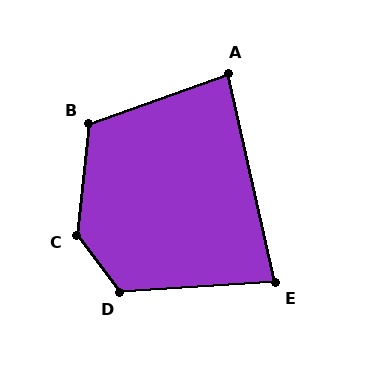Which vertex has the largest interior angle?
C, at approximately 136 degrees.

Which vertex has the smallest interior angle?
E, at approximately 81 degrees.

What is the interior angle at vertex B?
Approximately 116 degrees (obtuse).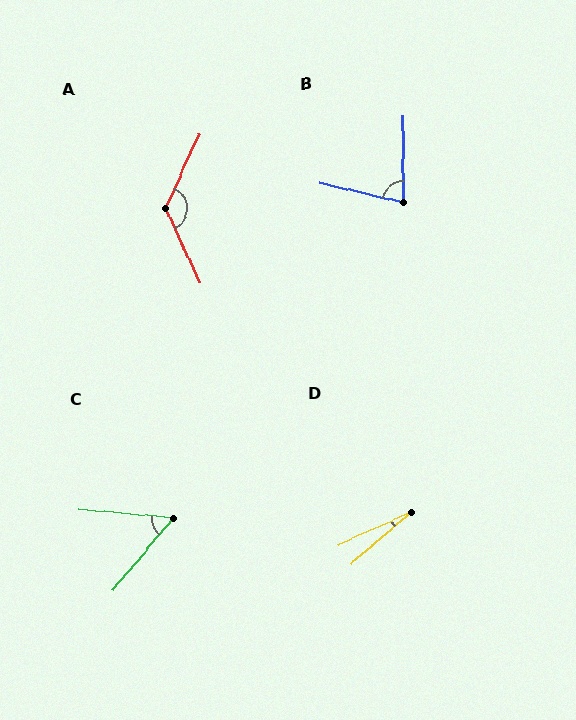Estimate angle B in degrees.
Approximately 77 degrees.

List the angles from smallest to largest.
D (16°), C (55°), B (77°), A (131°).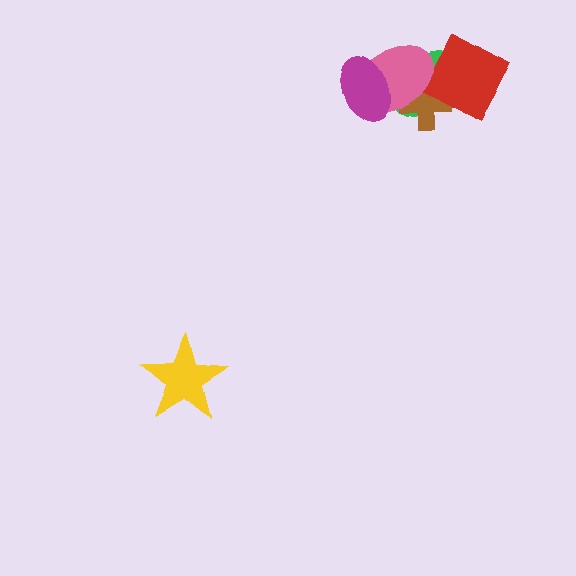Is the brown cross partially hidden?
Yes, it is partially covered by another shape.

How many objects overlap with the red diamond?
3 objects overlap with the red diamond.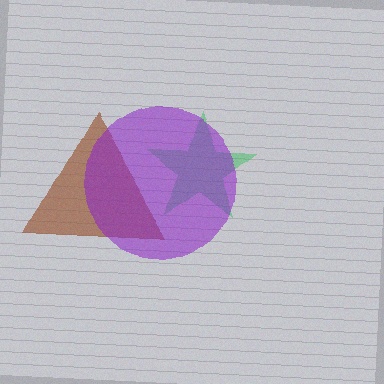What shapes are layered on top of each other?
The layered shapes are: a green star, a brown triangle, a purple circle.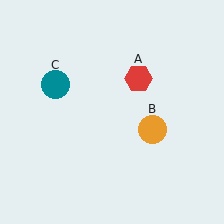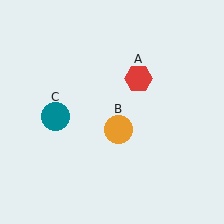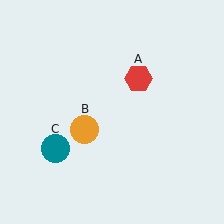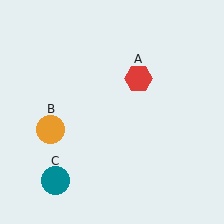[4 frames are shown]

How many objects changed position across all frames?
2 objects changed position: orange circle (object B), teal circle (object C).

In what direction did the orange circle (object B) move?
The orange circle (object B) moved left.